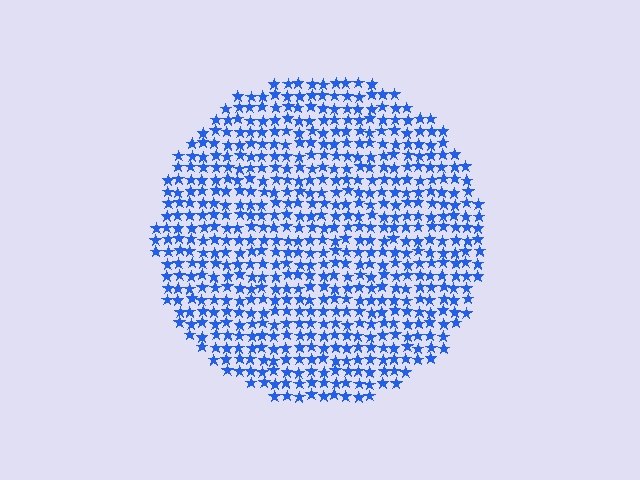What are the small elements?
The small elements are stars.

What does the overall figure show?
The overall figure shows a circle.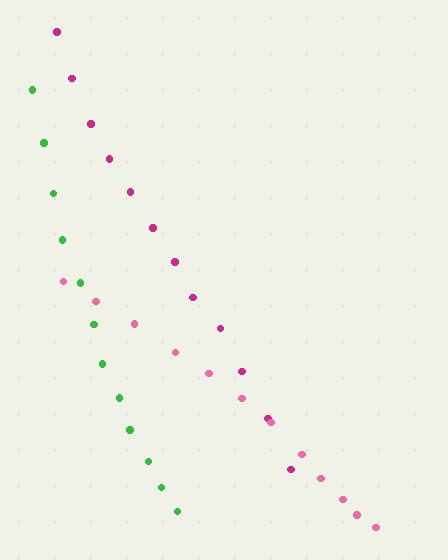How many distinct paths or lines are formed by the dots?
There are 3 distinct paths.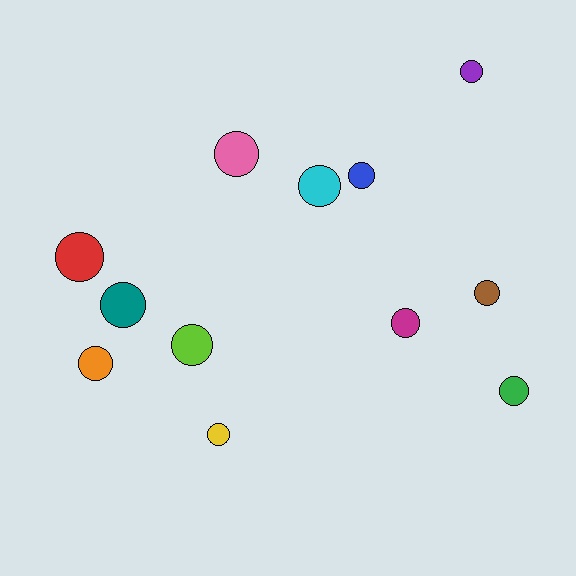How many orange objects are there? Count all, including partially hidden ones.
There is 1 orange object.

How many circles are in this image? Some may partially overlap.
There are 12 circles.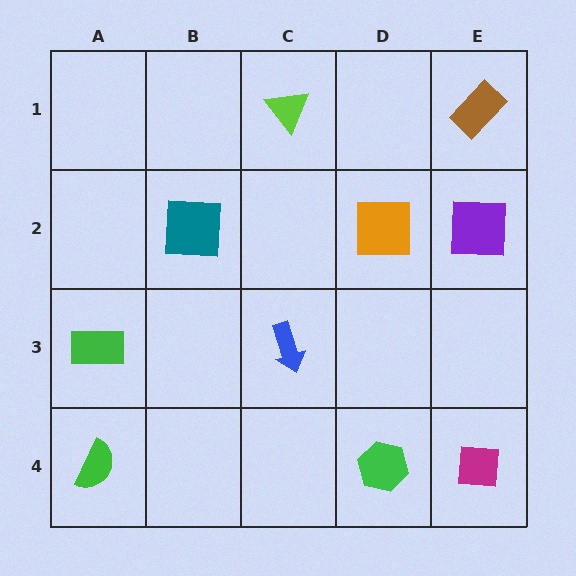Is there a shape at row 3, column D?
No, that cell is empty.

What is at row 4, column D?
A green hexagon.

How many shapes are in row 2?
3 shapes.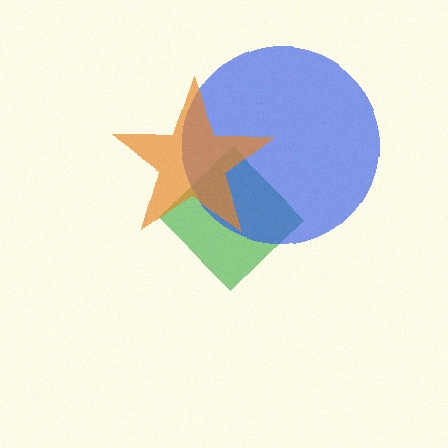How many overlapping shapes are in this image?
There are 3 overlapping shapes in the image.